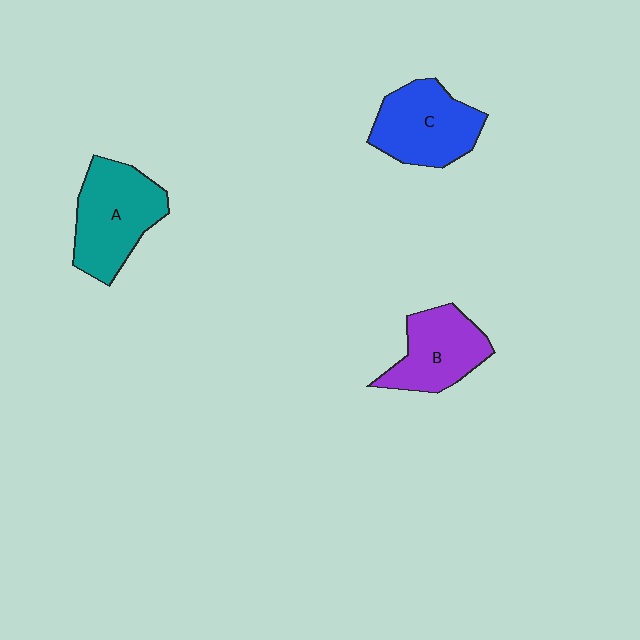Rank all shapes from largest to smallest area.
From largest to smallest: A (teal), C (blue), B (purple).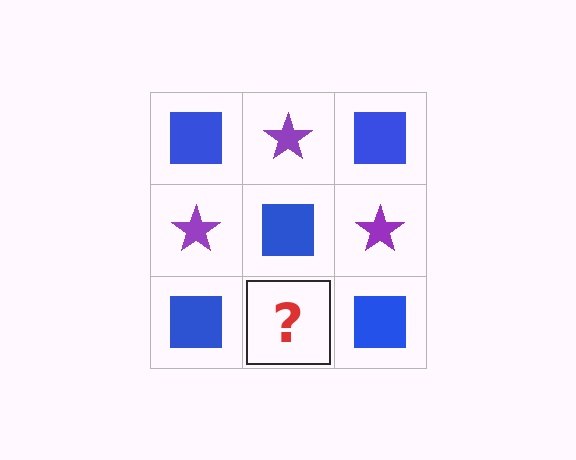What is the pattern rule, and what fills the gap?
The rule is that it alternates blue square and purple star in a checkerboard pattern. The gap should be filled with a purple star.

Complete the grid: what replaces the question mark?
The question mark should be replaced with a purple star.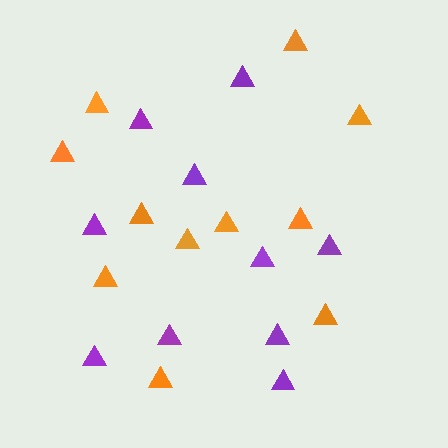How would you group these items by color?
There are 2 groups: one group of purple triangles (10) and one group of orange triangles (11).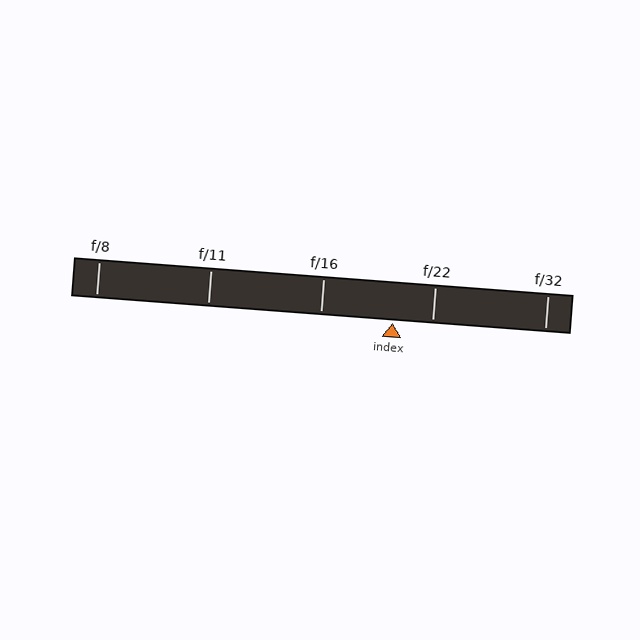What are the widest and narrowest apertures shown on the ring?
The widest aperture shown is f/8 and the narrowest is f/32.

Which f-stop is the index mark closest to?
The index mark is closest to f/22.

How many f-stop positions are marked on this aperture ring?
There are 5 f-stop positions marked.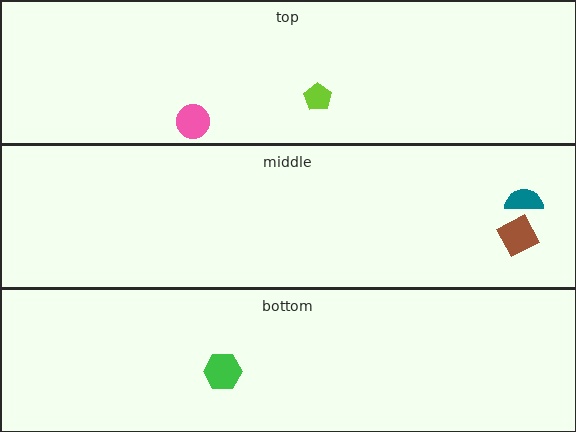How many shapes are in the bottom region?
1.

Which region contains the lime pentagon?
The top region.